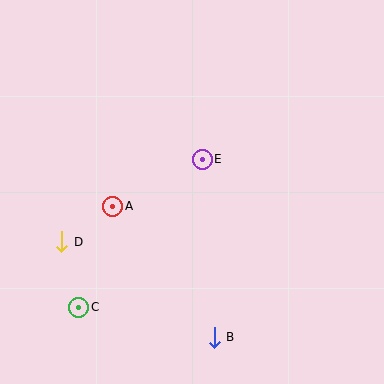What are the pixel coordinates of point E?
Point E is at (202, 159).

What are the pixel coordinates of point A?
Point A is at (113, 206).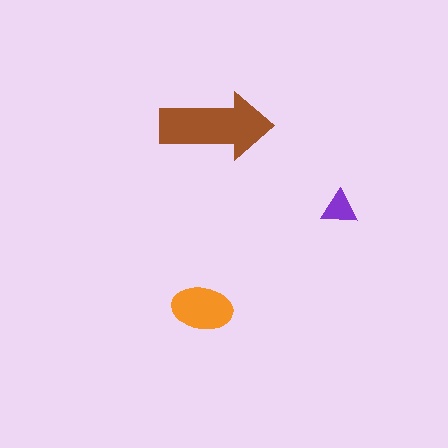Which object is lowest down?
The orange ellipse is bottommost.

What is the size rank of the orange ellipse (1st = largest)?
2nd.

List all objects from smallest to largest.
The purple triangle, the orange ellipse, the brown arrow.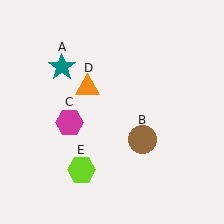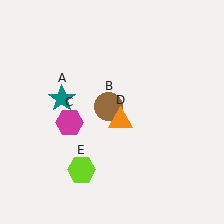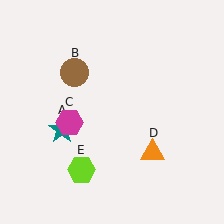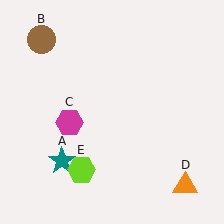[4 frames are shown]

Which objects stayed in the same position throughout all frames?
Magenta hexagon (object C) and lime hexagon (object E) remained stationary.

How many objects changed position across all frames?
3 objects changed position: teal star (object A), brown circle (object B), orange triangle (object D).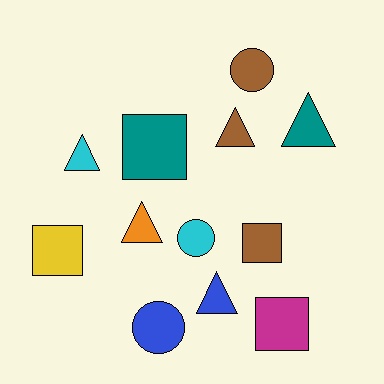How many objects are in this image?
There are 12 objects.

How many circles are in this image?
There are 3 circles.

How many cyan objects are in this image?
There are 2 cyan objects.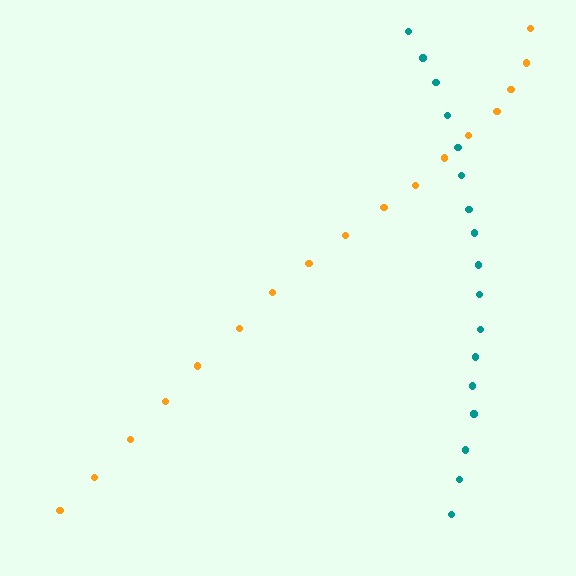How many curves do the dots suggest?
There are 2 distinct paths.